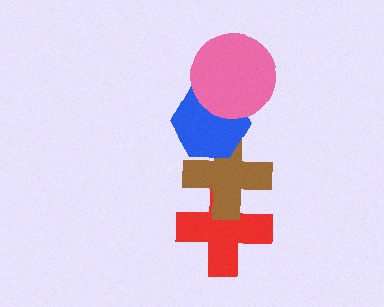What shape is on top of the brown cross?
The blue hexagon is on top of the brown cross.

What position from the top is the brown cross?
The brown cross is 3rd from the top.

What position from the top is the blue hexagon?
The blue hexagon is 2nd from the top.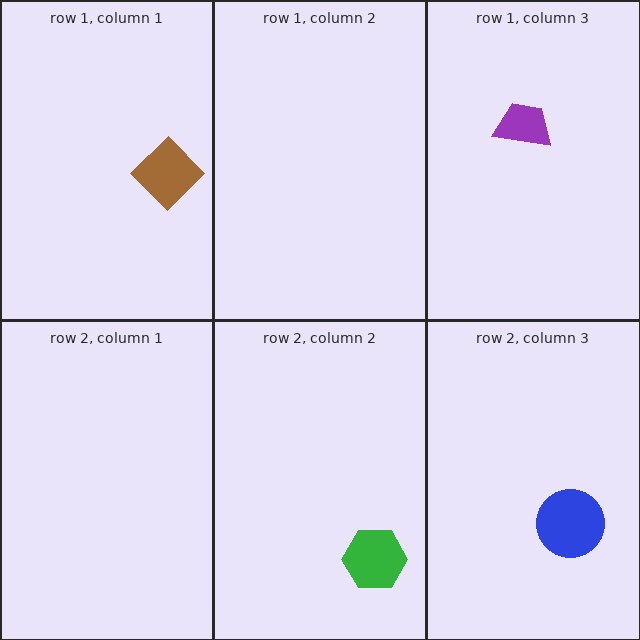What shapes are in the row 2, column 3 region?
The blue circle.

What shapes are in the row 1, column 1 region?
The brown diamond.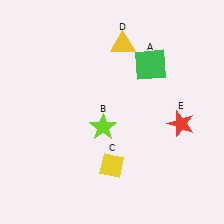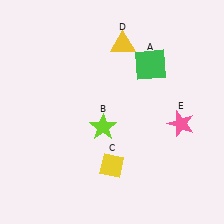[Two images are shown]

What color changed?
The star (E) changed from red in Image 1 to pink in Image 2.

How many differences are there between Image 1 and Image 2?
There is 1 difference between the two images.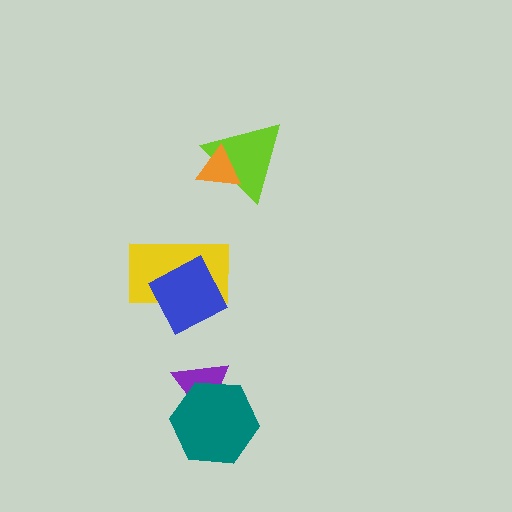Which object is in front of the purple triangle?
The teal hexagon is in front of the purple triangle.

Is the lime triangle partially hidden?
Yes, it is partially covered by another shape.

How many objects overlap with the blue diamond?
1 object overlaps with the blue diamond.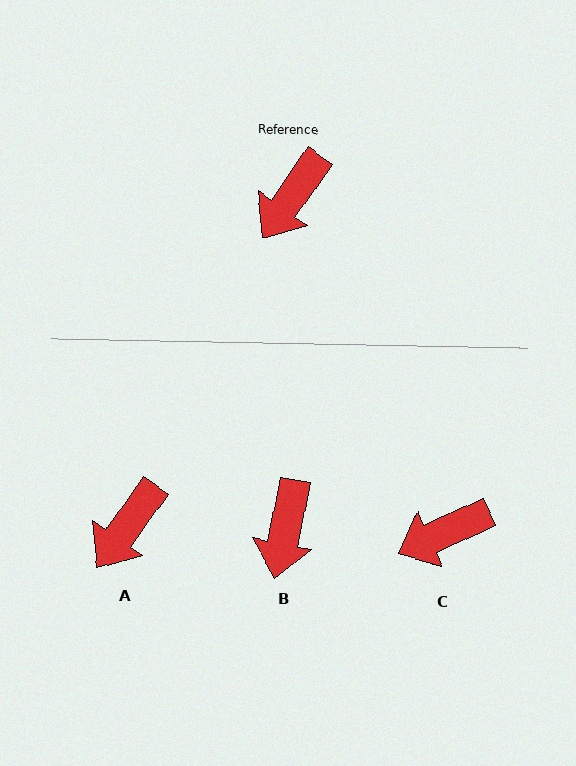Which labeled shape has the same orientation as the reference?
A.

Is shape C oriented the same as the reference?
No, it is off by about 30 degrees.